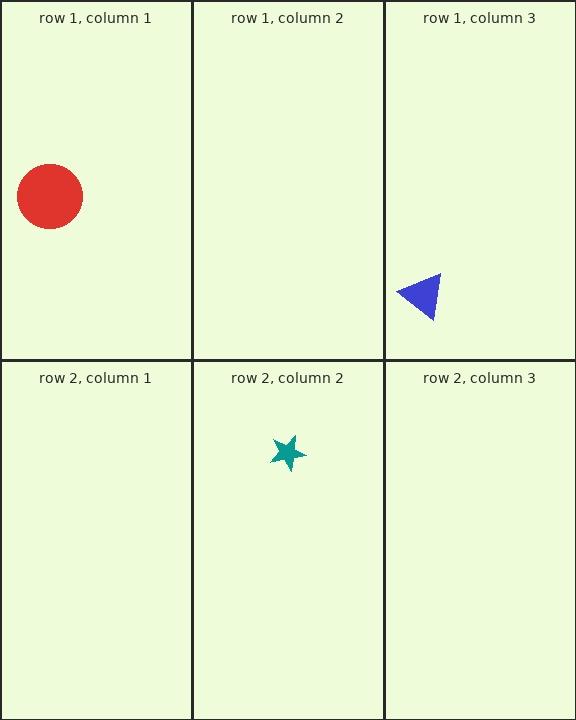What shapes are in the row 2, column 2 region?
The teal star.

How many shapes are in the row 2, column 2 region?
1.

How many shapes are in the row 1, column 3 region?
1.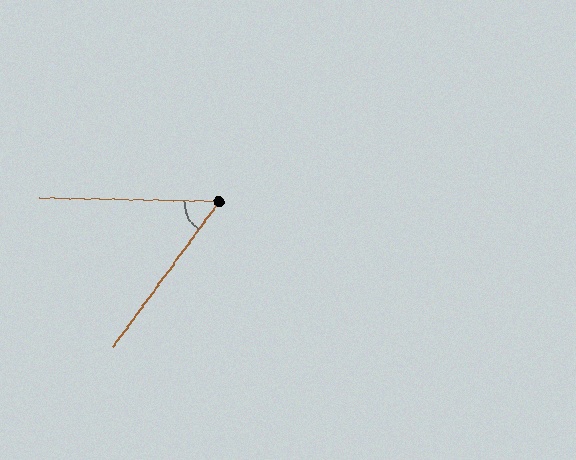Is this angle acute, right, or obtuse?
It is acute.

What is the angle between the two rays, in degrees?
Approximately 55 degrees.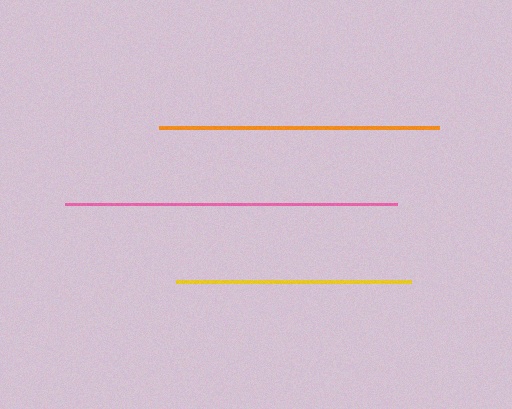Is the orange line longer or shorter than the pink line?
The pink line is longer than the orange line.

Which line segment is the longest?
The pink line is the longest at approximately 332 pixels.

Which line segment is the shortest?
The yellow line is the shortest at approximately 236 pixels.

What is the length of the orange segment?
The orange segment is approximately 280 pixels long.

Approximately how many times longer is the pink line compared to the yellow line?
The pink line is approximately 1.4 times the length of the yellow line.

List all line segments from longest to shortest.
From longest to shortest: pink, orange, yellow.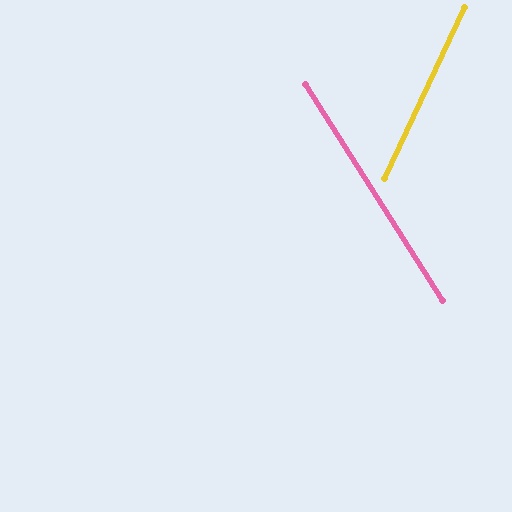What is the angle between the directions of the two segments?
Approximately 57 degrees.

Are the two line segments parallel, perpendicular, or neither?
Neither parallel nor perpendicular — they differ by about 57°.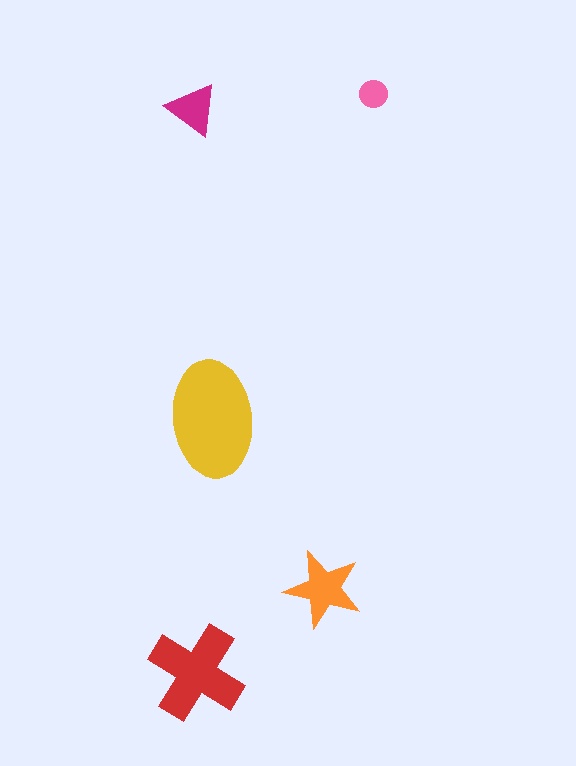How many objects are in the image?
There are 5 objects in the image.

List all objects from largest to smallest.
The yellow ellipse, the red cross, the orange star, the magenta triangle, the pink circle.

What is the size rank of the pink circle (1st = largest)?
5th.